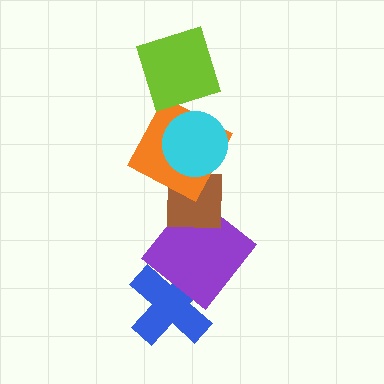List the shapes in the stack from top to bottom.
From top to bottom: the lime square, the cyan circle, the orange square, the brown square, the purple diamond, the blue cross.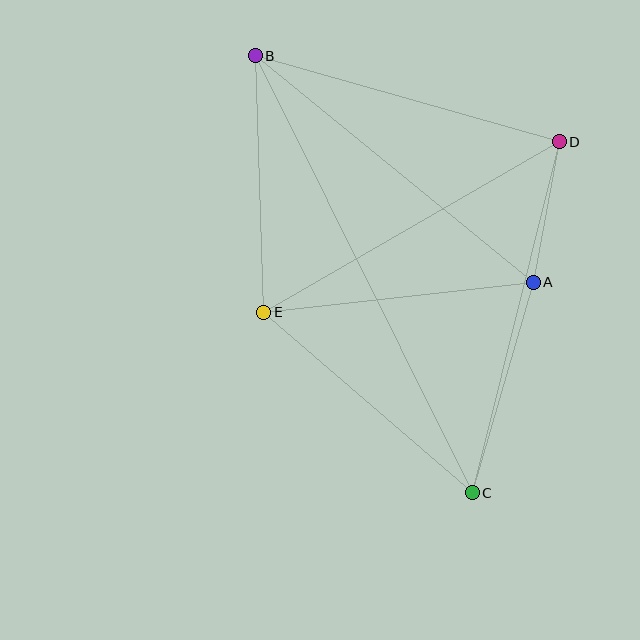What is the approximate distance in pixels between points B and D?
The distance between B and D is approximately 316 pixels.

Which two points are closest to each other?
Points A and D are closest to each other.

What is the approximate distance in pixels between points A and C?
The distance between A and C is approximately 219 pixels.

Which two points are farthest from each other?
Points B and C are farthest from each other.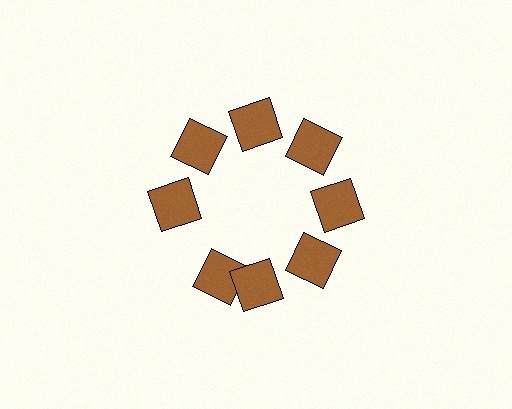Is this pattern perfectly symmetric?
No. The 8 brown squares are arranged in a ring, but one element near the 8 o'clock position is rotated out of alignment along the ring, breaking the 8-fold rotational symmetry.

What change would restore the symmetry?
The symmetry would be restored by rotating it back into even spacing with its neighbors so that all 8 squares sit at equal angles and equal distance from the center.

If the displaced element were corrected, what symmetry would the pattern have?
It would have 8-fold rotational symmetry — the pattern would map onto itself every 45 degrees.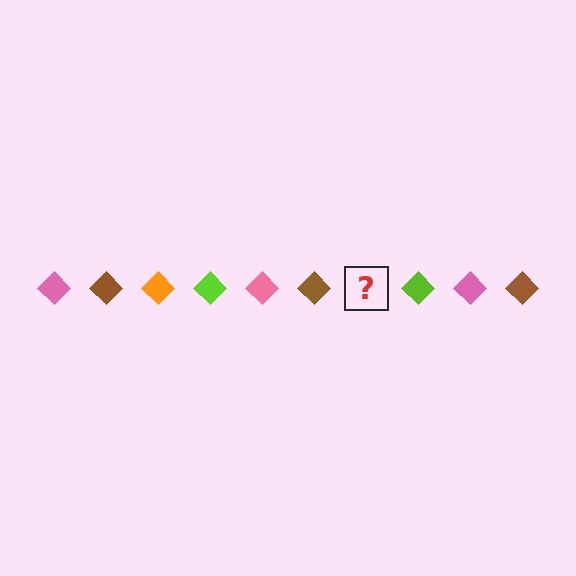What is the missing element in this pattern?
The missing element is an orange diamond.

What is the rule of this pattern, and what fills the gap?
The rule is that the pattern cycles through pink, brown, orange, lime diamonds. The gap should be filled with an orange diamond.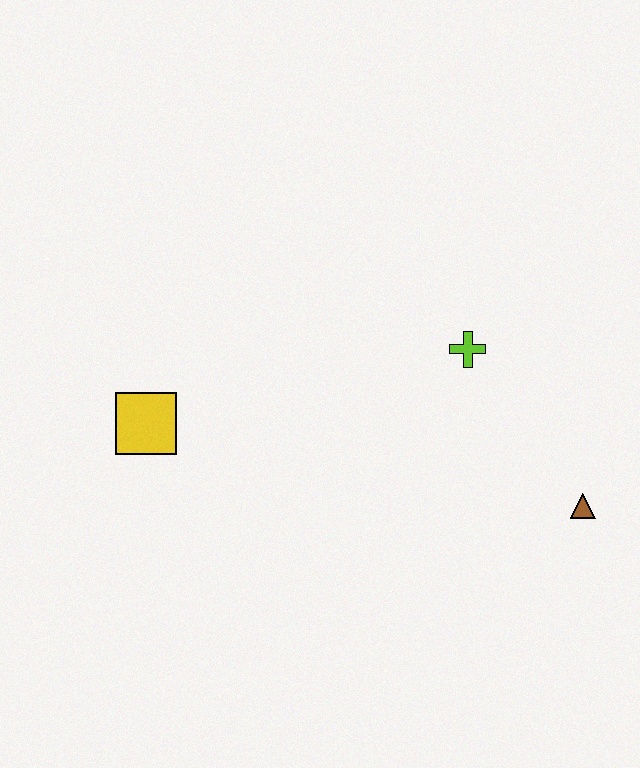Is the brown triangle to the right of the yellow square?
Yes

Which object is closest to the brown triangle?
The lime cross is closest to the brown triangle.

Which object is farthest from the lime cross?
The yellow square is farthest from the lime cross.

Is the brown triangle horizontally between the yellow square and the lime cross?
No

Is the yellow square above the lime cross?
No